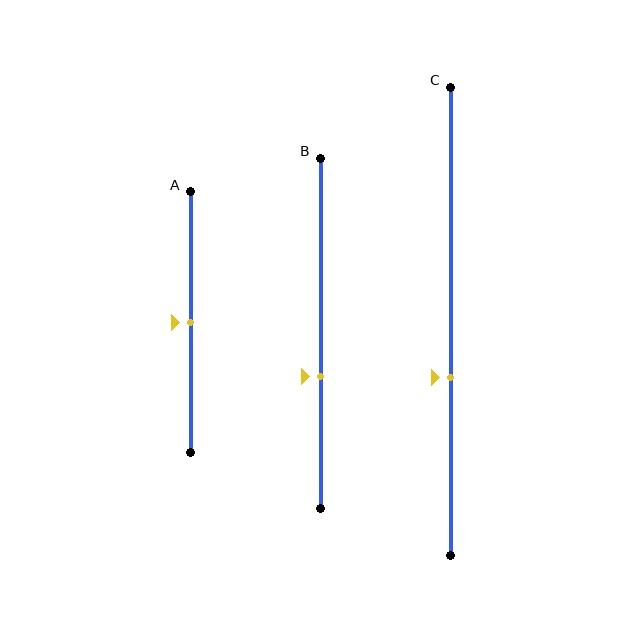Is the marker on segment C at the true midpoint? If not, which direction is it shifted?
No, the marker on segment C is shifted downward by about 12% of the segment length.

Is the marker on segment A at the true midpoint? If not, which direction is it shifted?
Yes, the marker on segment A is at the true midpoint.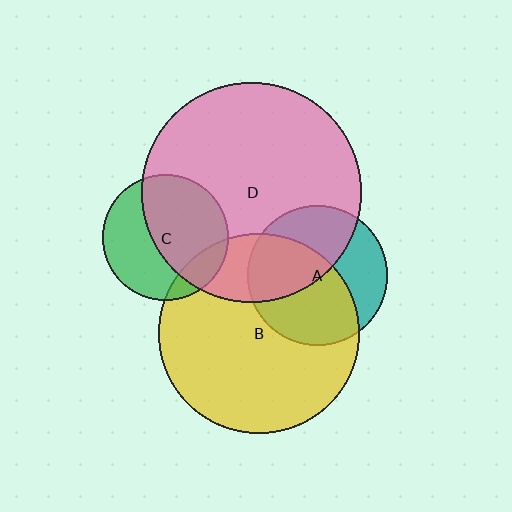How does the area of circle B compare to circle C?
Approximately 2.6 times.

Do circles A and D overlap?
Yes.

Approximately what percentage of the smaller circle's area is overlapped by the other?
Approximately 45%.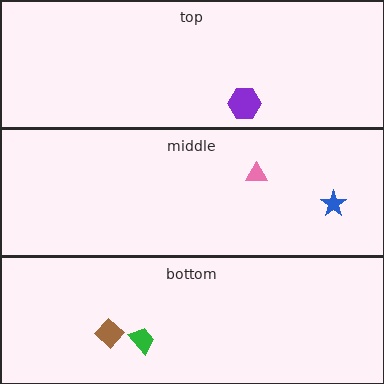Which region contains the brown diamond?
The bottom region.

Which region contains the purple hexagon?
The top region.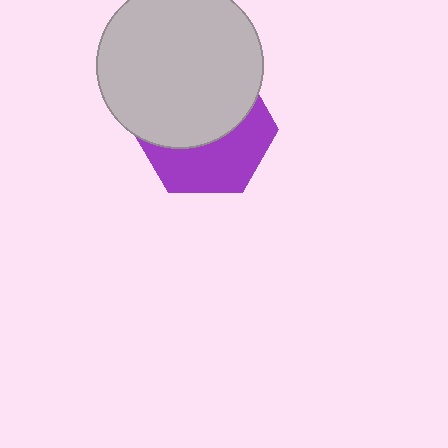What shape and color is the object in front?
The object in front is a light gray circle.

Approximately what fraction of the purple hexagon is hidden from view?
Roughly 55% of the purple hexagon is hidden behind the light gray circle.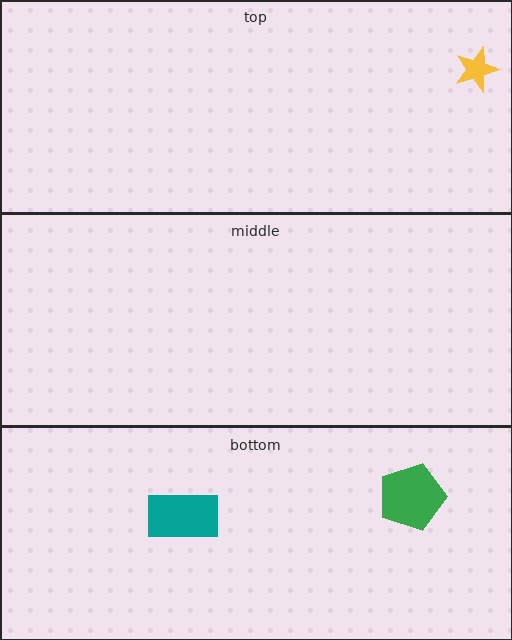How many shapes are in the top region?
1.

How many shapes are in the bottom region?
2.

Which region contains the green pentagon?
The bottom region.